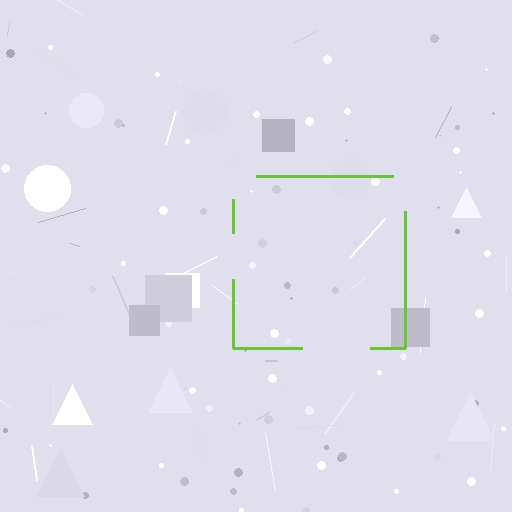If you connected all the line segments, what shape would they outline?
They would outline a square.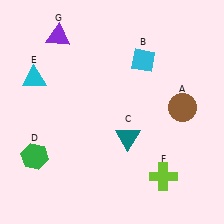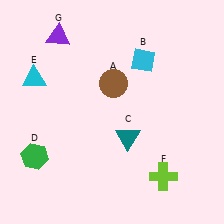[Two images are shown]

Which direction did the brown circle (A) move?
The brown circle (A) moved left.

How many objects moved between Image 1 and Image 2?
1 object moved between the two images.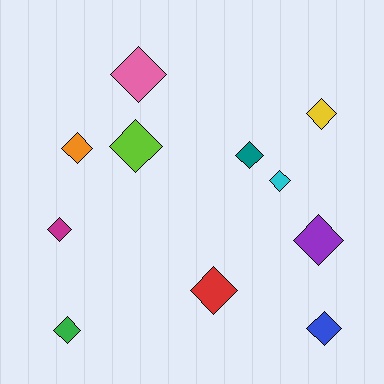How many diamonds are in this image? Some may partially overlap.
There are 11 diamonds.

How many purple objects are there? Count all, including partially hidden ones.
There is 1 purple object.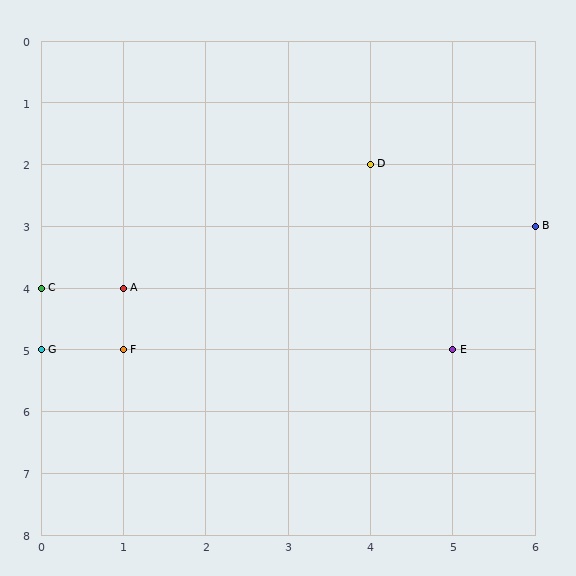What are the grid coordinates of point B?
Point B is at grid coordinates (6, 3).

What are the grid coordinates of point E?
Point E is at grid coordinates (5, 5).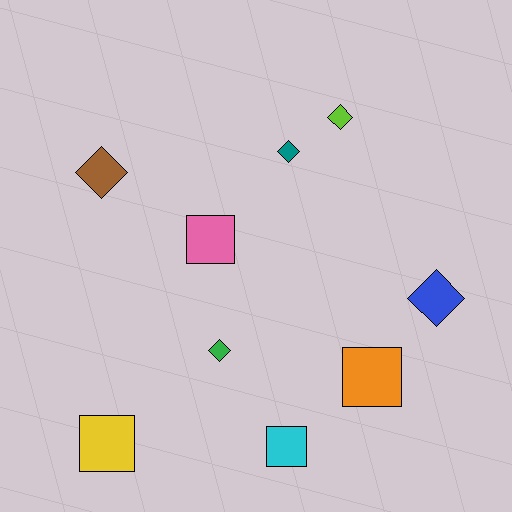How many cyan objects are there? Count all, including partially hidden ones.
There is 1 cyan object.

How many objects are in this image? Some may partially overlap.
There are 9 objects.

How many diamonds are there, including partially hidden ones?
There are 5 diamonds.